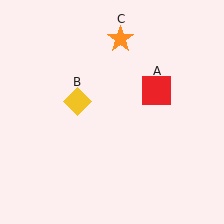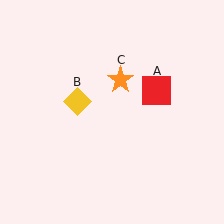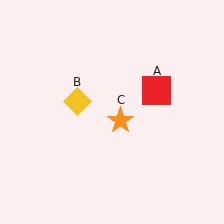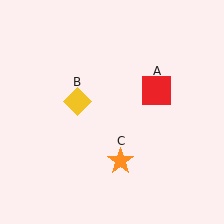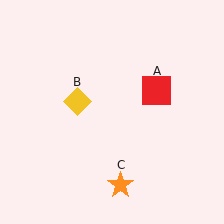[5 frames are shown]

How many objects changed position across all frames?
1 object changed position: orange star (object C).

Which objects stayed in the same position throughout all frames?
Red square (object A) and yellow diamond (object B) remained stationary.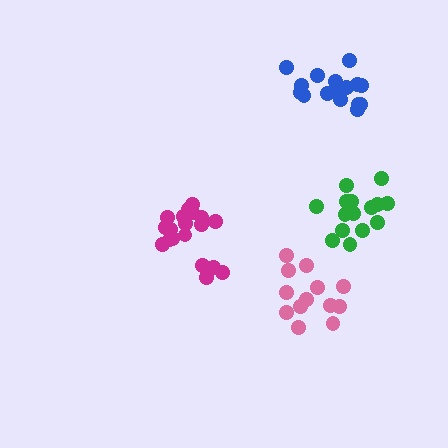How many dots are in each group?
Group 1: 13 dots, Group 2: 19 dots, Group 3: 16 dots, Group 4: 15 dots (63 total).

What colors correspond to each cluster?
The clusters are colored: pink, magenta, blue, green.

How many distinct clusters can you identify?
There are 4 distinct clusters.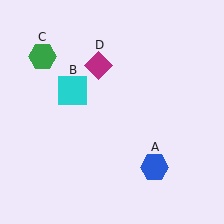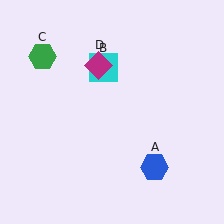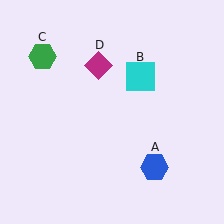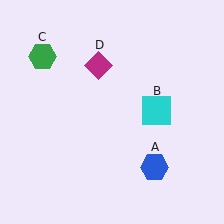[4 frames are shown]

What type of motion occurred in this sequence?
The cyan square (object B) rotated clockwise around the center of the scene.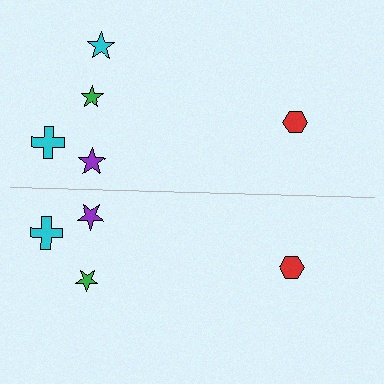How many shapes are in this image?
There are 9 shapes in this image.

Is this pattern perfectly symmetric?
No, the pattern is not perfectly symmetric. A cyan star is missing from the bottom side.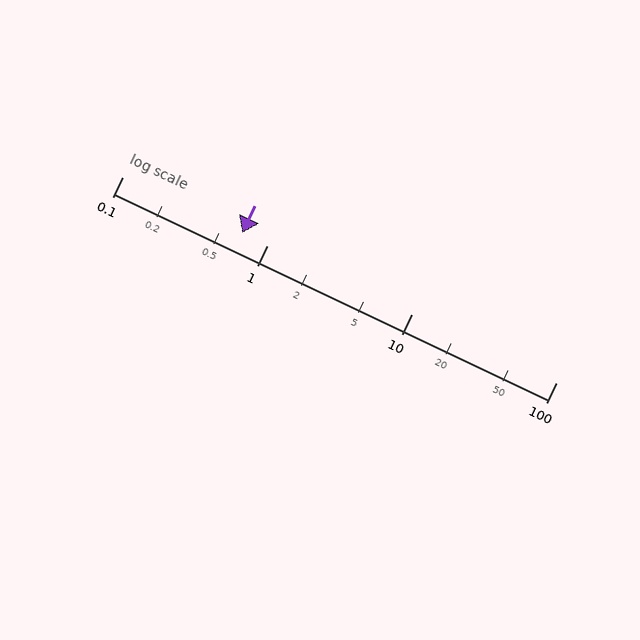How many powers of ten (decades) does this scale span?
The scale spans 3 decades, from 0.1 to 100.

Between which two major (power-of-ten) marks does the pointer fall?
The pointer is between 0.1 and 1.